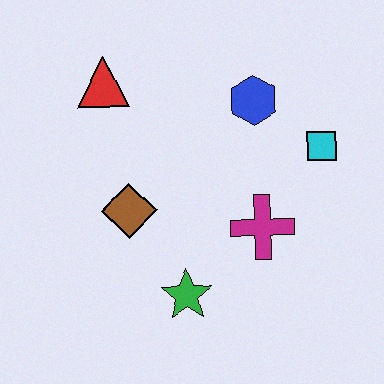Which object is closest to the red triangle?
The brown diamond is closest to the red triangle.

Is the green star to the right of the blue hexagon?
No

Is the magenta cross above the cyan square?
No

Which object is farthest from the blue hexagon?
The green star is farthest from the blue hexagon.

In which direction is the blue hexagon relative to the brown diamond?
The blue hexagon is to the right of the brown diamond.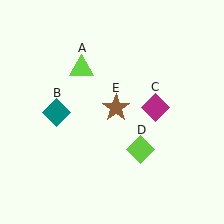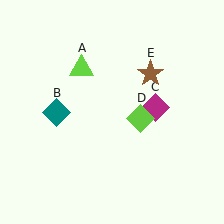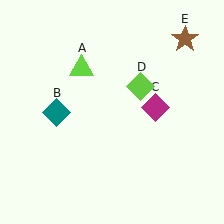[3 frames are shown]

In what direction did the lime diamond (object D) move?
The lime diamond (object D) moved up.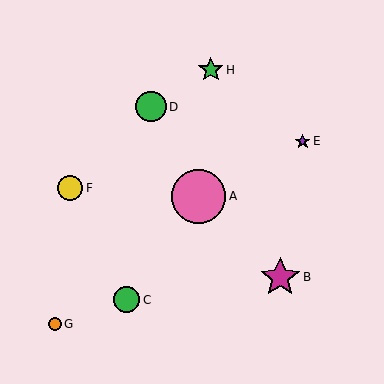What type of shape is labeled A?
Shape A is a pink circle.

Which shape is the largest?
The pink circle (labeled A) is the largest.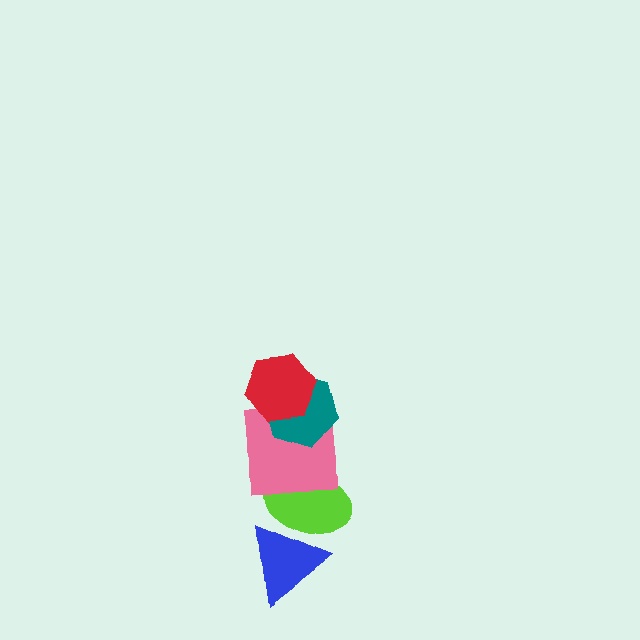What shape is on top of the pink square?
The teal hexagon is on top of the pink square.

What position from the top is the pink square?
The pink square is 3rd from the top.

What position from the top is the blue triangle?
The blue triangle is 5th from the top.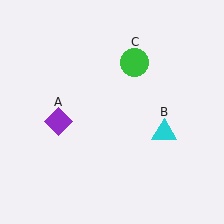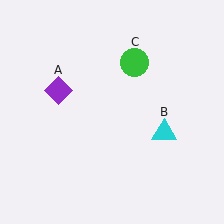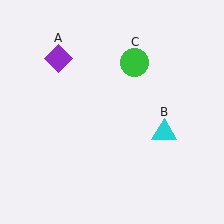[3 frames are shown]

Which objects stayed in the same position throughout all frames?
Cyan triangle (object B) and green circle (object C) remained stationary.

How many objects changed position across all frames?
1 object changed position: purple diamond (object A).